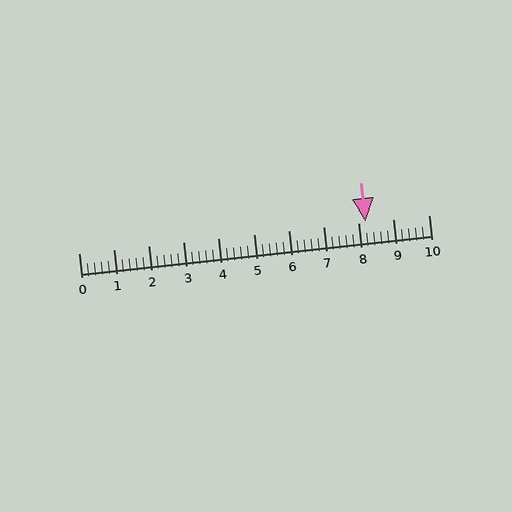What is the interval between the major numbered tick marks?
The major tick marks are spaced 1 units apart.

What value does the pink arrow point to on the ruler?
The pink arrow points to approximately 8.2.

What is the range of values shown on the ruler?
The ruler shows values from 0 to 10.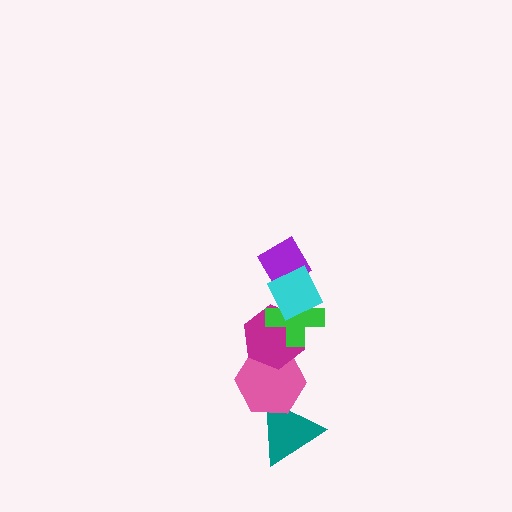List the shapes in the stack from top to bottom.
From top to bottom: the cyan square, the purple diamond, the green cross, the magenta hexagon, the pink hexagon, the teal triangle.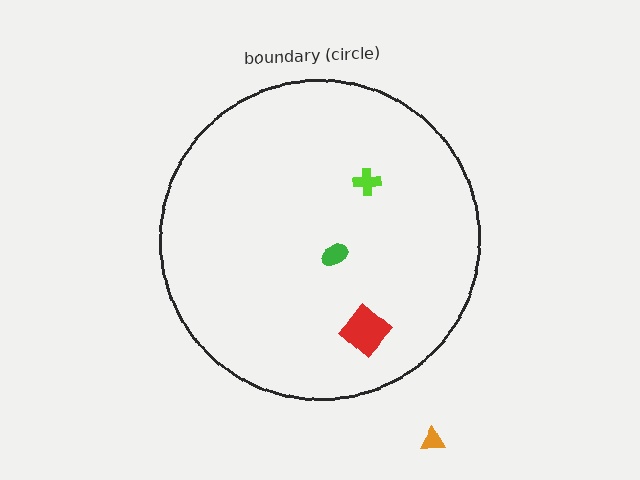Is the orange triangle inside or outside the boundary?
Outside.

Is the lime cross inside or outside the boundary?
Inside.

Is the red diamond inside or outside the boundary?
Inside.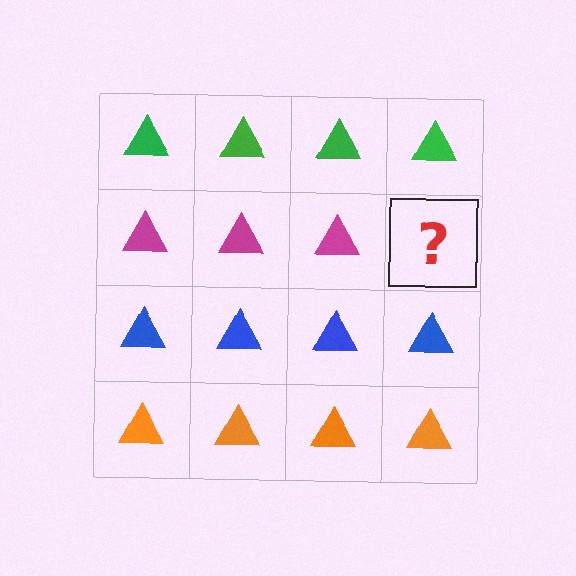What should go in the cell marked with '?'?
The missing cell should contain a magenta triangle.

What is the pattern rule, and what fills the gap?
The rule is that each row has a consistent color. The gap should be filled with a magenta triangle.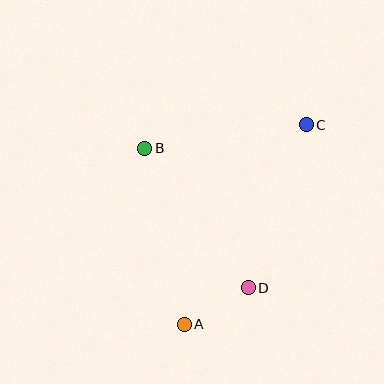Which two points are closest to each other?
Points A and D are closest to each other.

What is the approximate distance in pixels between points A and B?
The distance between A and B is approximately 180 pixels.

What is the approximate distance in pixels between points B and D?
The distance between B and D is approximately 173 pixels.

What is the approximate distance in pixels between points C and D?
The distance between C and D is approximately 173 pixels.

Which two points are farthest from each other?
Points A and C are farthest from each other.